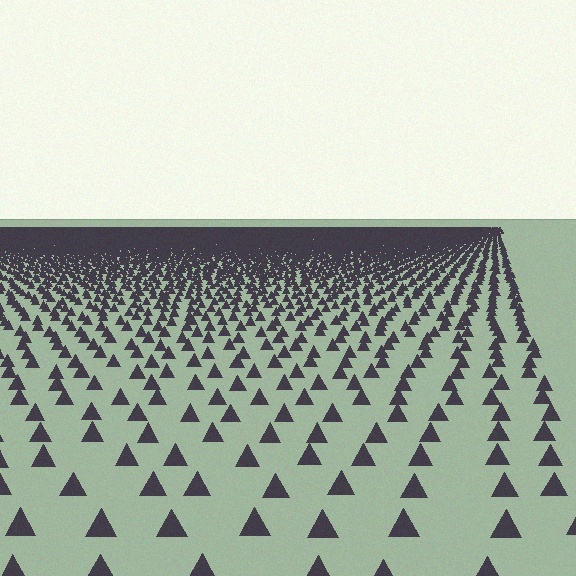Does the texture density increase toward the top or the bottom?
Density increases toward the top.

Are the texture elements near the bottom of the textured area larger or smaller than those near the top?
Larger. Near the bottom, elements are closer to the viewer and appear at a bigger on-screen size.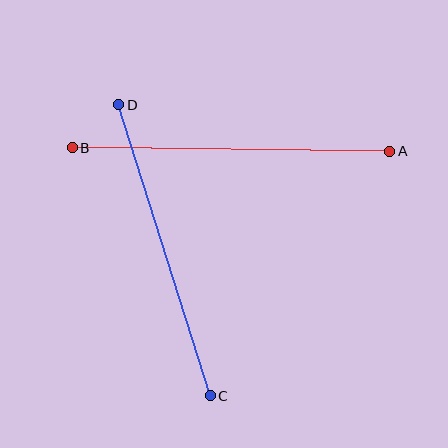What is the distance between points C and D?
The distance is approximately 305 pixels.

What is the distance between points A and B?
The distance is approximately 318 pixels.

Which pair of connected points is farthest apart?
Points A and B are farthest apart.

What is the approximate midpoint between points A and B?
The midpoint is at approximately (231, 150) pixels.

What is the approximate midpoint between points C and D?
The midpoint is at approximately (165, 250) pixels.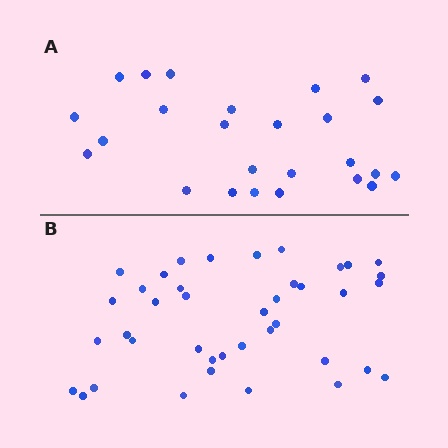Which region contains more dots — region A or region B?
Region B (the bottom region) has more dots.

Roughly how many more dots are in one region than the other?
Region B has approximately 15 more dots than region A.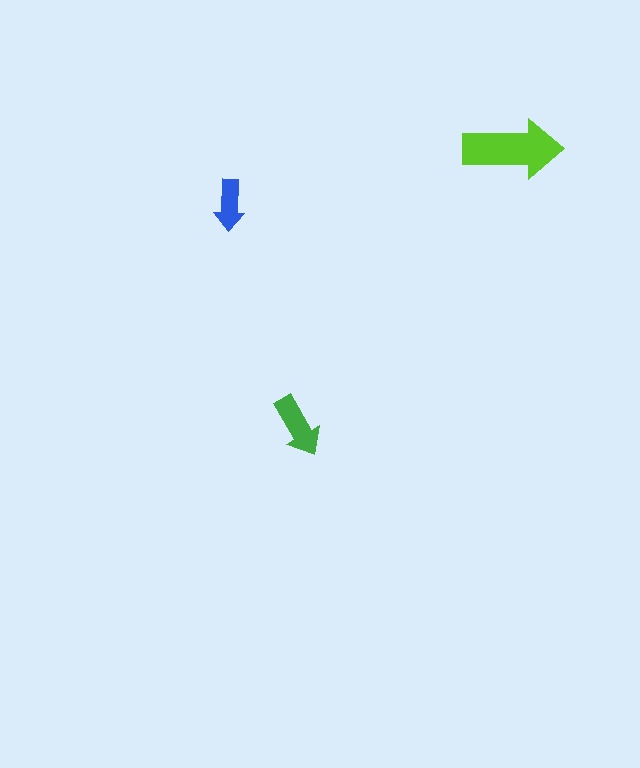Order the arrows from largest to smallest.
the lime one, the green one, the blue one.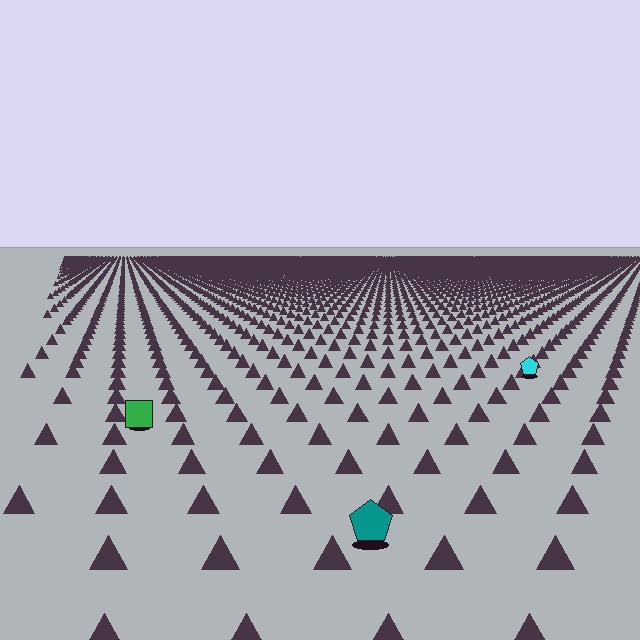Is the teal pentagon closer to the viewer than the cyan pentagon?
Yes. The teal pentagon is closer — you can tell from the texture gradient: the ground texture is coarser near it.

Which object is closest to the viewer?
The teal pentagon is closest. The texture marks near it are larger and more spread out.